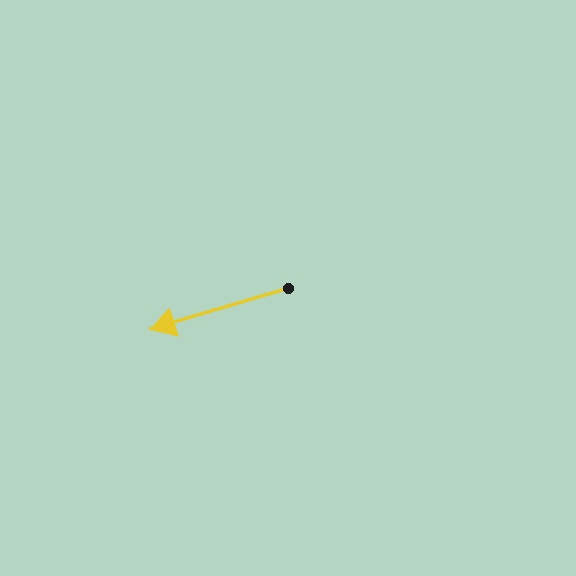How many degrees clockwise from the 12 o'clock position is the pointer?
Approximately 253 degrees.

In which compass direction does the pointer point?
West.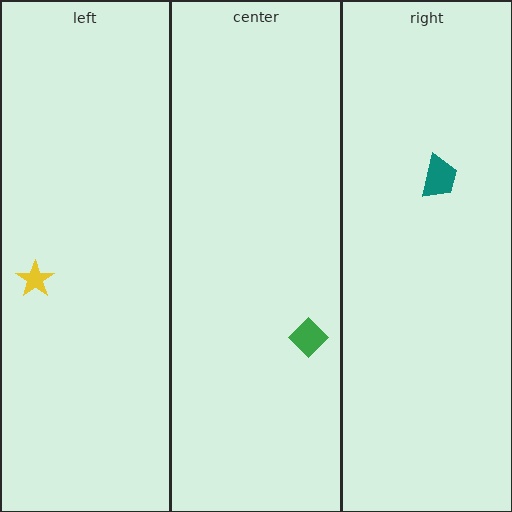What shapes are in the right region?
The teal trapezoid.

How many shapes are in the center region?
1.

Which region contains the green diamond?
The center region.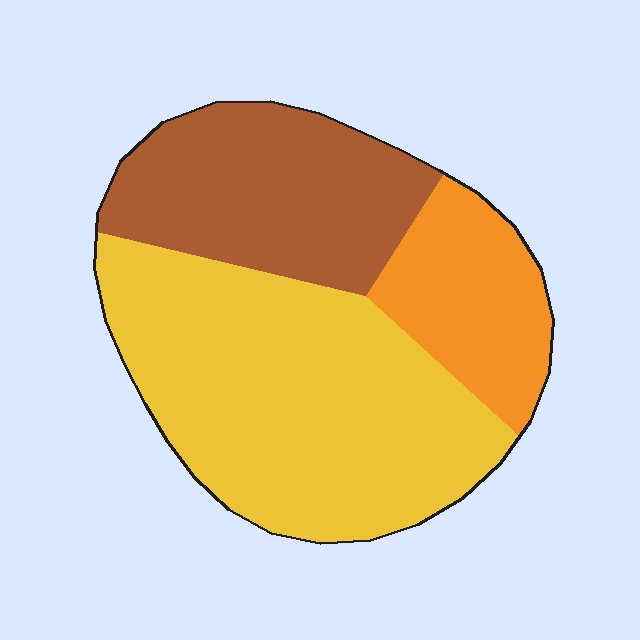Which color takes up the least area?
Orange, at roughly 20%.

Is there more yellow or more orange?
Yellow.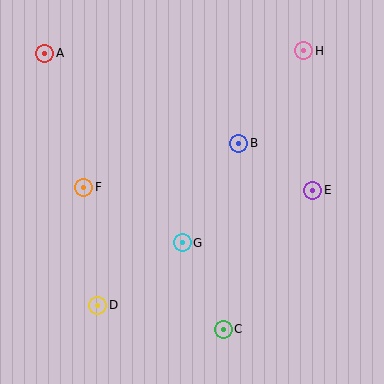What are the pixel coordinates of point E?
Point E is at (313, 190).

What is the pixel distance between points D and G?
The distance between D and G is 105 pixels.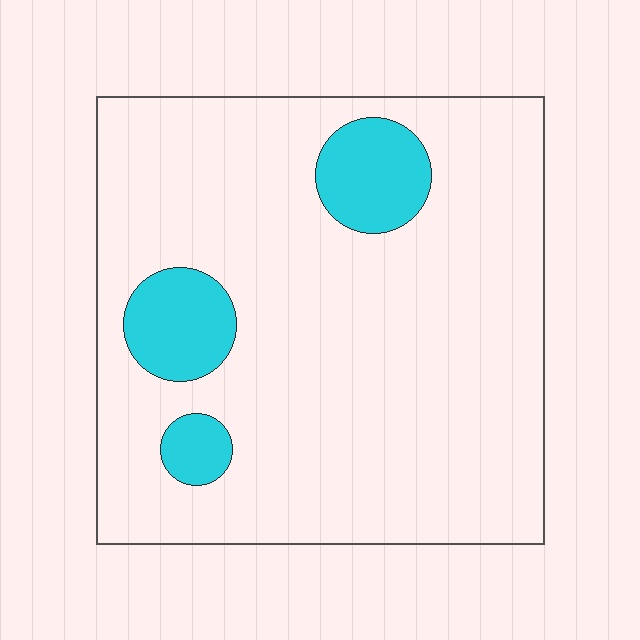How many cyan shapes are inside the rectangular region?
3.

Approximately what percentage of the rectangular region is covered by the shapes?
Approximately 15%.